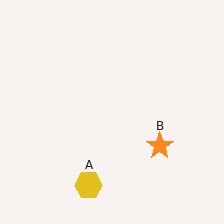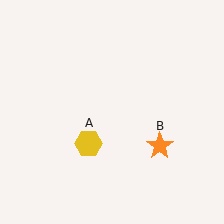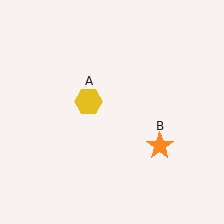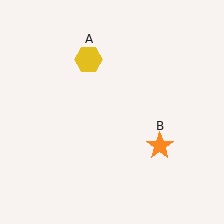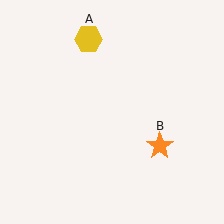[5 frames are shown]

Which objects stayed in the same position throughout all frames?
Orange star (object B) remained stationary.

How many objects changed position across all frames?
1 object changed position: yellow hexagon (object A).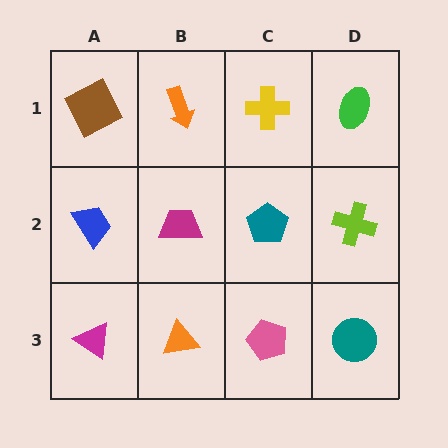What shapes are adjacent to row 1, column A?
A blue trapezoid (row 2, column A), an orange arrow (row 1, column B).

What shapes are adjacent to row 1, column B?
A magenta trapezoid (row 2, column B), a brown square (row 1, column A), a yellow cross (row 1, column C).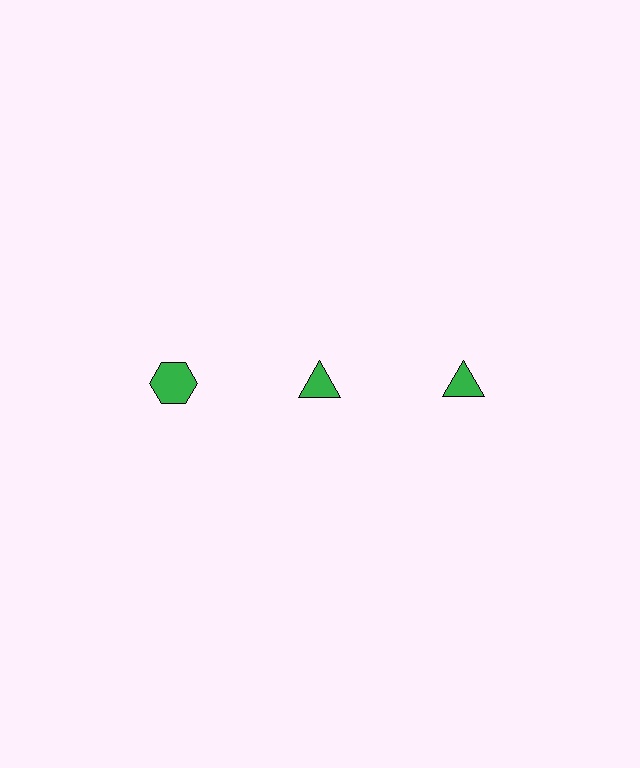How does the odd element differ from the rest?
It has a different shape: hexagon instead of triangle.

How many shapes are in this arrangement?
There are 3 shapes arranged in a grid pattern.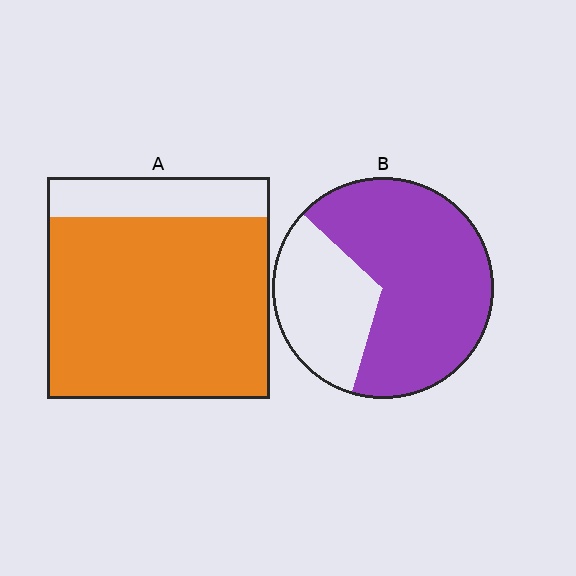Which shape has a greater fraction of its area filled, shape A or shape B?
Shape A.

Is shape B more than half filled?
Yes.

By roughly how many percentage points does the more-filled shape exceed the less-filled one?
By roughly 15 percentage points (A over B).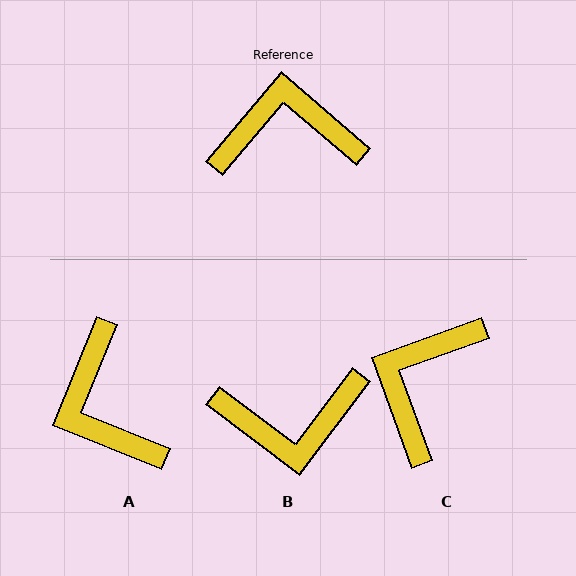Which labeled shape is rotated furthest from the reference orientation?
B, about 177 degrees away.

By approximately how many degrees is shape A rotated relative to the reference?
Approximately 108 degrees counter-clockwise.